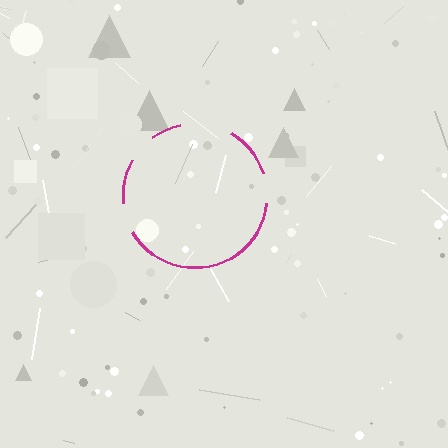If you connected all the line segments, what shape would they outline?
They would outline a circle.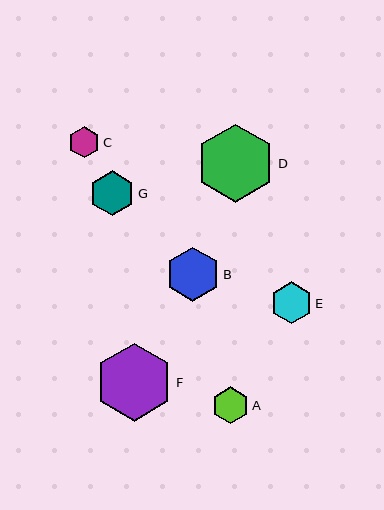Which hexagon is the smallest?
Hexagon C is the smallest with a size of approximately 32 pixels.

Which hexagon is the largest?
Hexagon D is the largest with a size of approximately 78 pixels.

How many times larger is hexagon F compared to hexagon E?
Hexagon F is approximately 1.9 times the size of hexagon E.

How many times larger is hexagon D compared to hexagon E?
Hexagon D is approximately 1.9 times the size of hexagon E.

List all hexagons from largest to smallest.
From largest to smallest: D, F, B, G, E, A, C.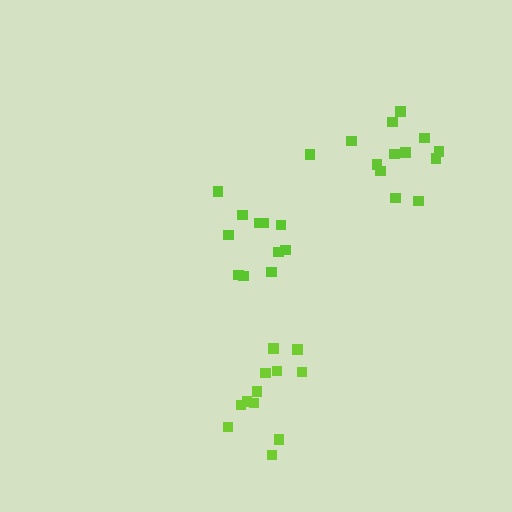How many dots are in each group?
Group 1: 12 dots, Group 2: 12 dots, Group 3: 12 dots (36 total).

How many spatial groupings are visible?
There are 3 spatial groupings.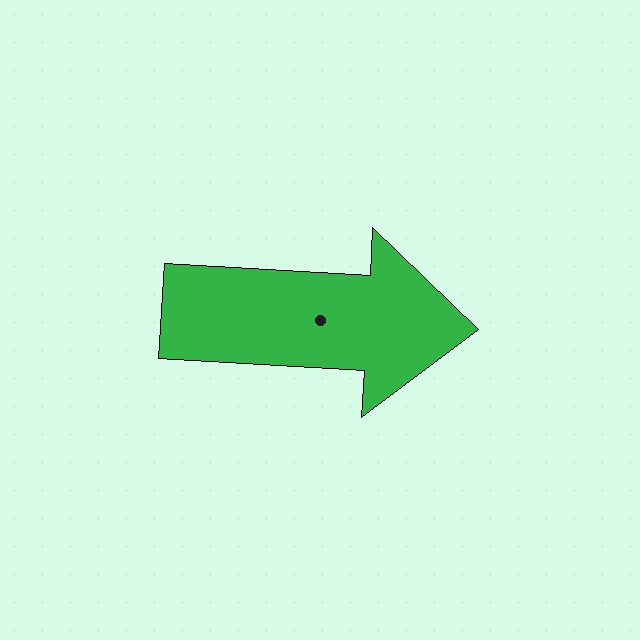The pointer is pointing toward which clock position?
Roughly 3 o'clock.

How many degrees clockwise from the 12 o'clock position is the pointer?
Approximately 93 degrees.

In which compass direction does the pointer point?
East.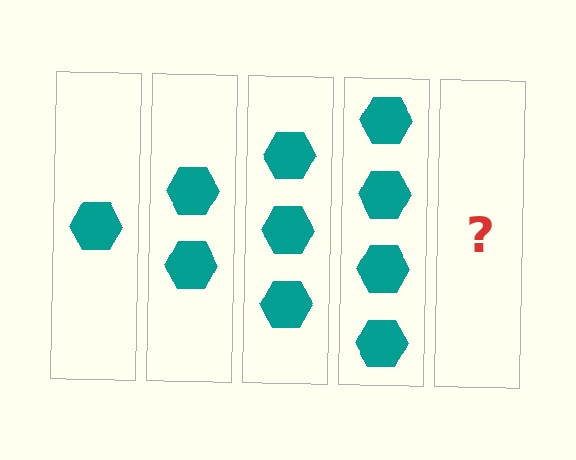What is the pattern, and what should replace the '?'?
The pattern is that each step adds one more hexagon. The '?' should be 5 hexagons.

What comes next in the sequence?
The next element should be 5 hexagons.